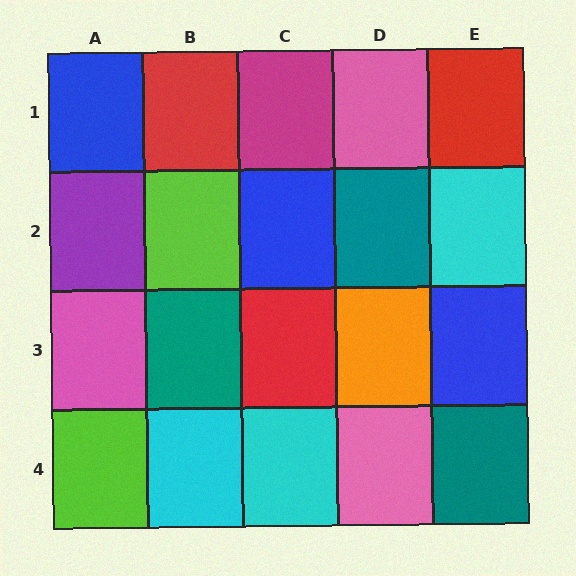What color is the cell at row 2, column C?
Blue.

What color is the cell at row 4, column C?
Cyan.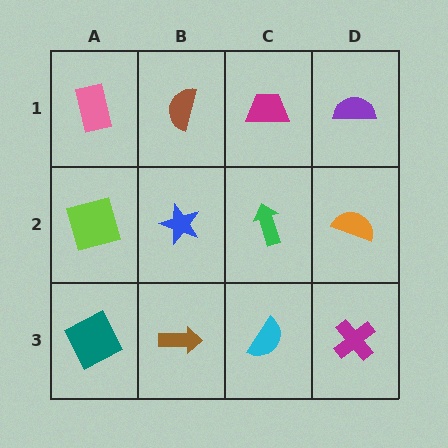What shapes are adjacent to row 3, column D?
An orange semicircle (row 2, column D), a cyan semicircle (row 3, column C).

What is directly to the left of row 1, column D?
A magenta trapezoid.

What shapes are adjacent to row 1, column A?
A lime square (row 2, column A), a brown semicircle (row 1, column B).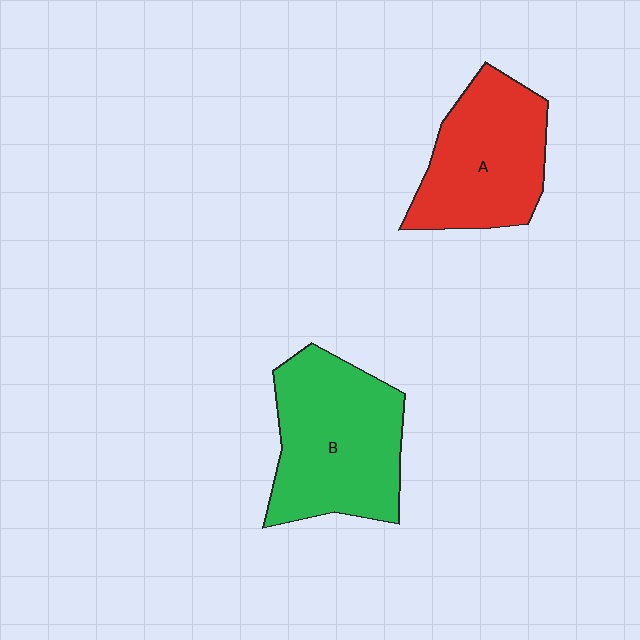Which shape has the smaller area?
Shape A (red).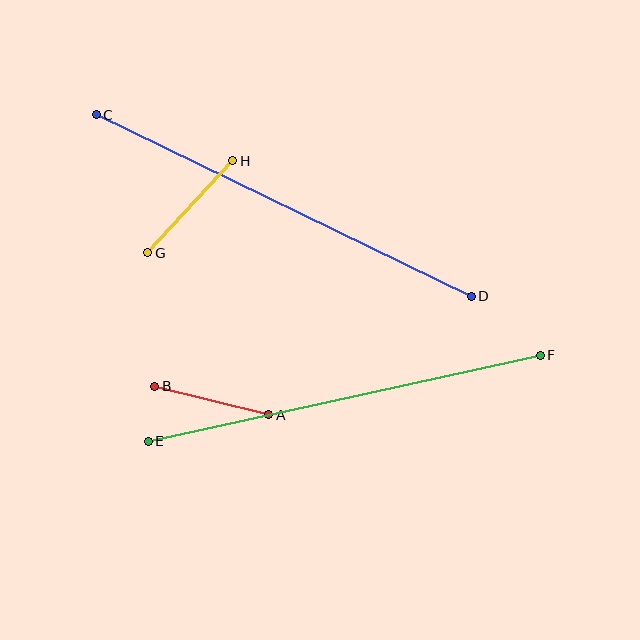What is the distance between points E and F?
The distance is approximately 402 pixels.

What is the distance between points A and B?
The distance is approximately 117 pixels.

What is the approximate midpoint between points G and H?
The midpoint is at approximately (190, 207) pixels.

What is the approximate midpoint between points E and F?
The midpoint is at approximately (344, 398) pixels.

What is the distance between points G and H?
The distance is approximately 125 pixels.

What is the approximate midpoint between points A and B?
The midpoint is at approximately (212, 400) pixels.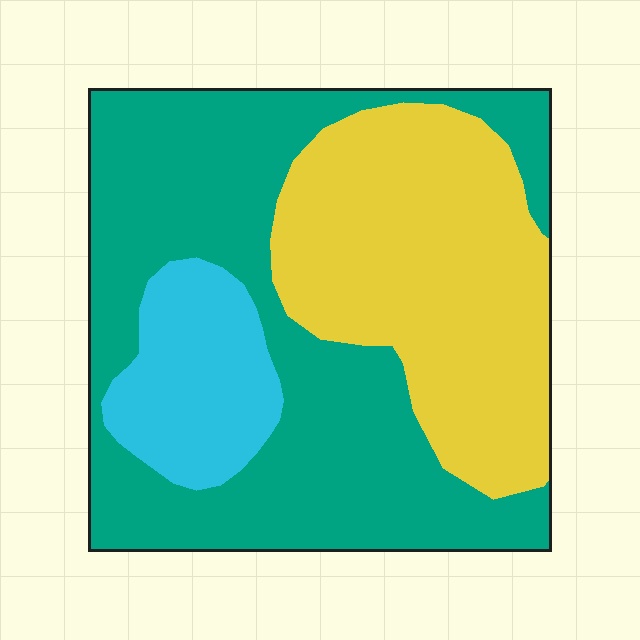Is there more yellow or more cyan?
Yellow.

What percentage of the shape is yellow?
Yellow takes up about one third (1/3) of the shape.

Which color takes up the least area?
Cyan, at roughly 15%.